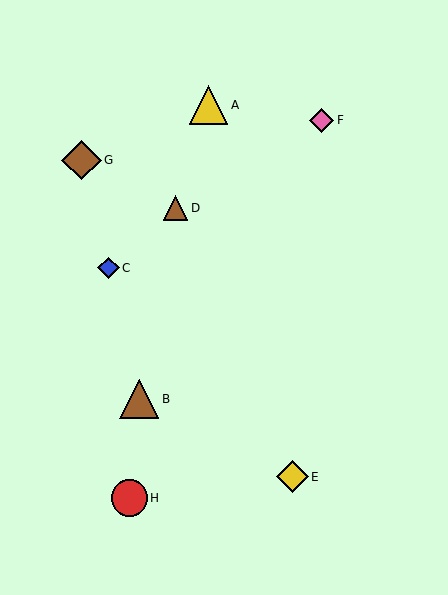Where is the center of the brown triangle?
The center of the brown triangle is at (176, 208).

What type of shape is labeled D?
Shape D is a brown triangle.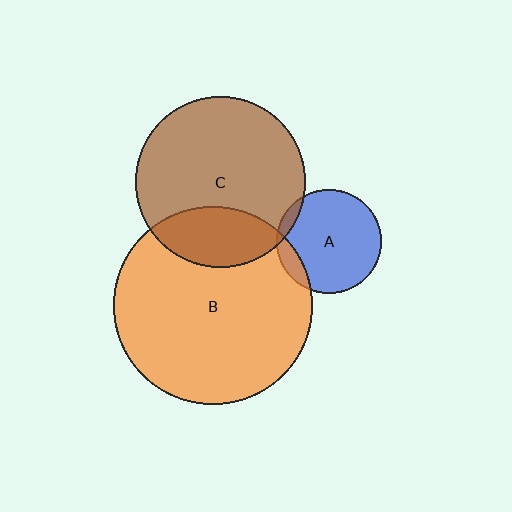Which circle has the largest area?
Circle B (orange).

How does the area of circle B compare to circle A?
Approximately 3.6 times.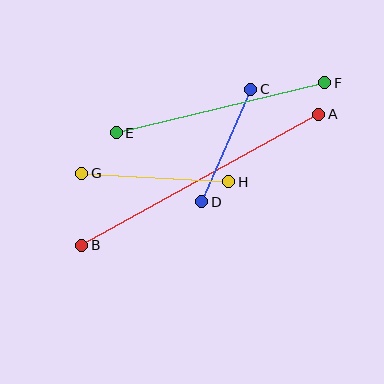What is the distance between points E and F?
The distance is approximately 215 pixels.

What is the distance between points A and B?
The distance is approximately 271 pixels.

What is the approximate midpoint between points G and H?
The midpoint is at approximately (155, 177) pixels.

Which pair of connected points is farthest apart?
Points A and B are farthest apart.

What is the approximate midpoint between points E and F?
The midpoint is at approximately (220, 108) pixels.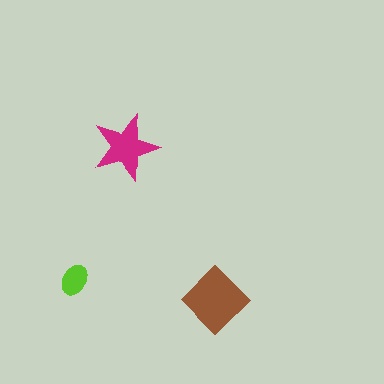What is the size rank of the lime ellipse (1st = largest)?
3rd.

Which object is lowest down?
The brown diamond is bottommost.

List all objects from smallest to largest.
The lime ellipse, the magenta star, the brown diamond.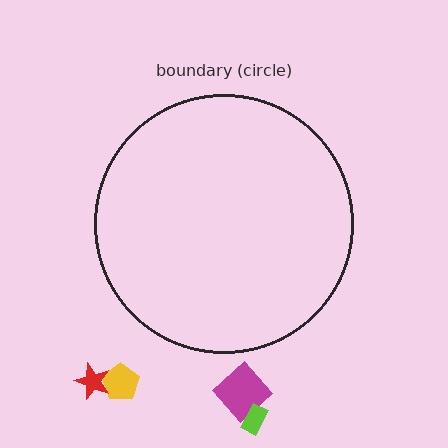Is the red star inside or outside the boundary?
Outside.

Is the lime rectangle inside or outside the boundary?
Outside.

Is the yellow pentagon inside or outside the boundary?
Outside.